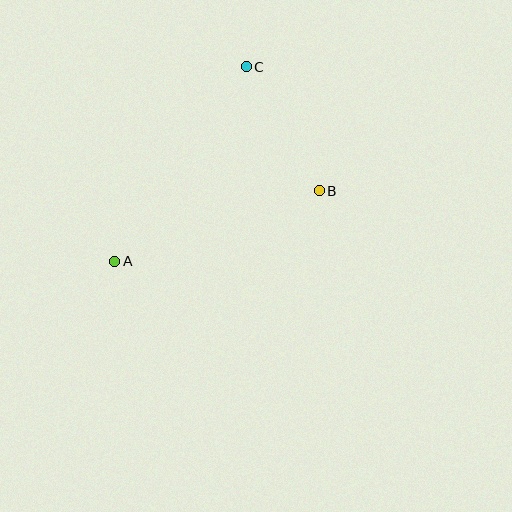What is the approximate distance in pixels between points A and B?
The distance between A and B is approximately 216 pixels.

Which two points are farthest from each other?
Points A and C are farthest from each other.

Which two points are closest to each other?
Points B and C are closest to each other.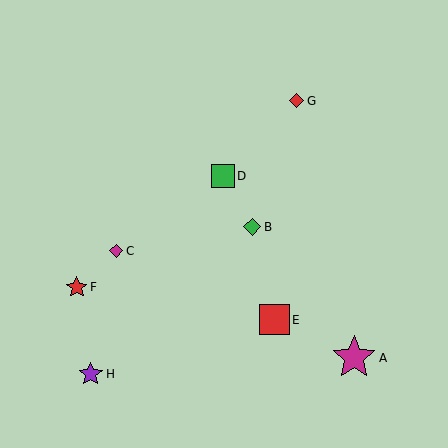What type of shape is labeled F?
Shape F is a red star.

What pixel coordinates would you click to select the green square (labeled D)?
Click at (223, 176) to select the green square D.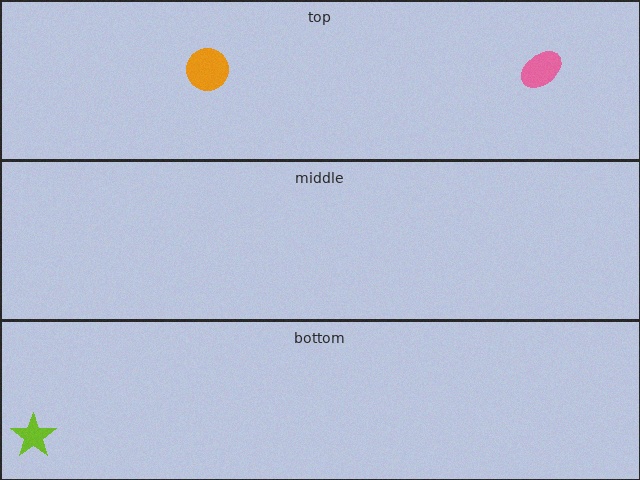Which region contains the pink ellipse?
The top region.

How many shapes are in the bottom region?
1.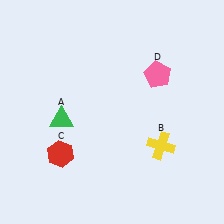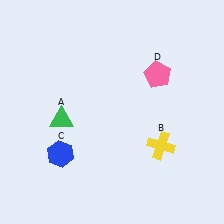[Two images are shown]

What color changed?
The hexagon (C) changed from red in Image 1 to blue in Image 2.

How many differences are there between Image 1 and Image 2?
There is 1 difference between the two images.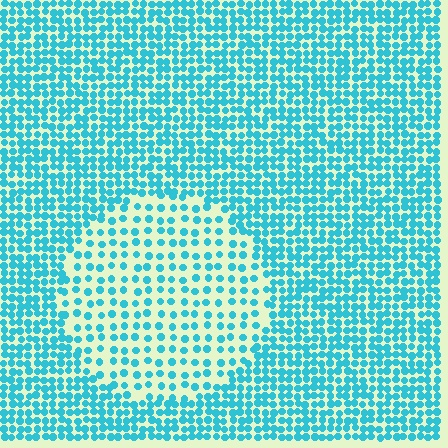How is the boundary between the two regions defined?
The boundary is defined by a change in element density (approximately 2.1x ratio). All elements are the same color, size, and shape.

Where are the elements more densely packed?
The elements are more densely packed outside the circle boundary.